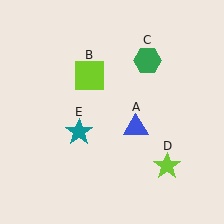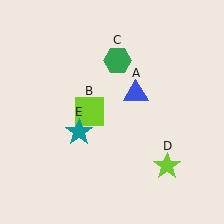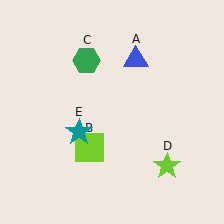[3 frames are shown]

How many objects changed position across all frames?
3 objects changed position: blue triangle (object A), lime square (object B), green hexagon (object C).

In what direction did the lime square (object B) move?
The lime square (object B) moved down.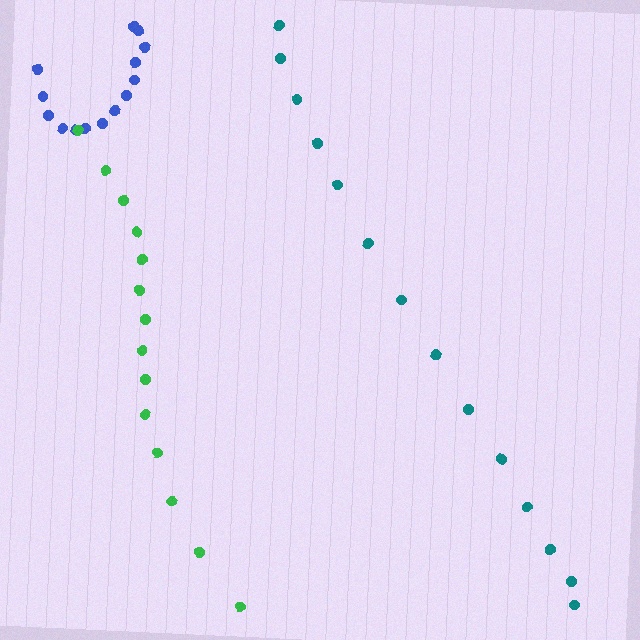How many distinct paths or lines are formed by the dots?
There are 3 distinct paths.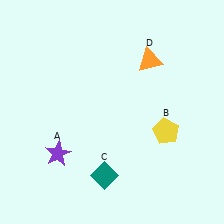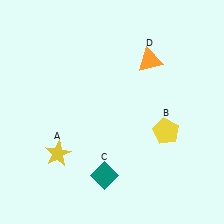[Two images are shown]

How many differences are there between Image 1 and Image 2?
There is 1 difference between the two images.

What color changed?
The star (A) changed from purple in Image 1 to yellow in Image 2.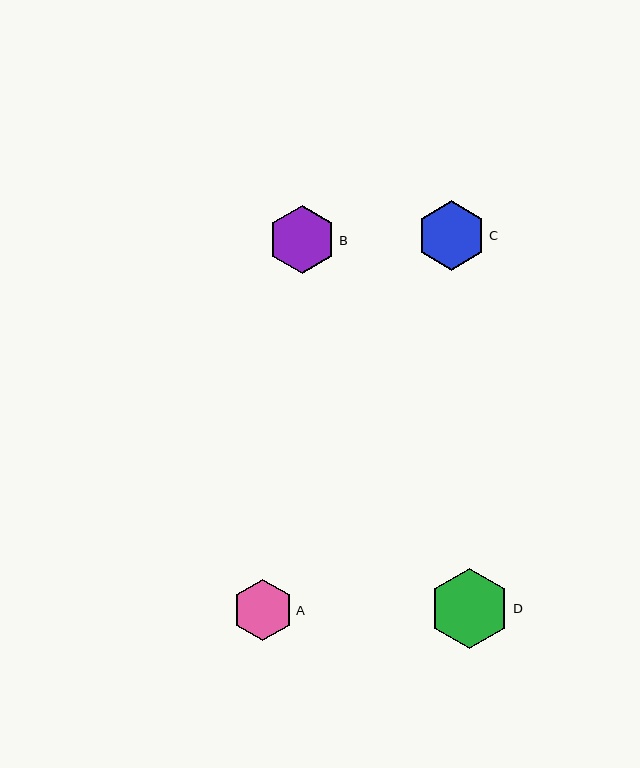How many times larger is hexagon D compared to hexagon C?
Hexagon D is approximately 1.2 times the size of hexagon C.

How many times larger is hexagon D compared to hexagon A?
Hexagon D is approximately 1.3 times the size of hexagon A.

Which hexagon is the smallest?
Hexagon A is the smallest with a size of approximately 61 pixels.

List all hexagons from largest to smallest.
From largest to smallest: D, C, B, A.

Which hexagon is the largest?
Hexagon D is the largest with a size of approximately 81 pixels.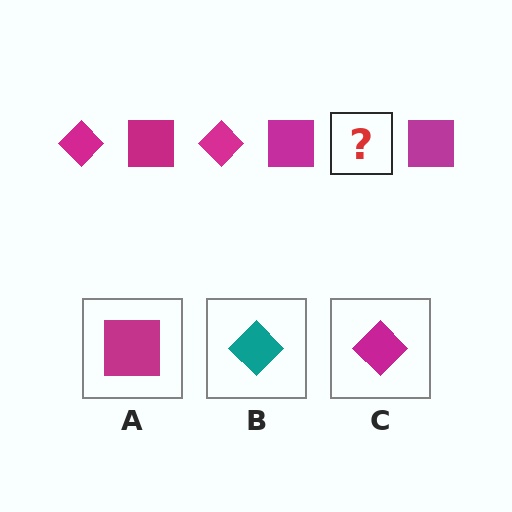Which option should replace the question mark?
Option C.